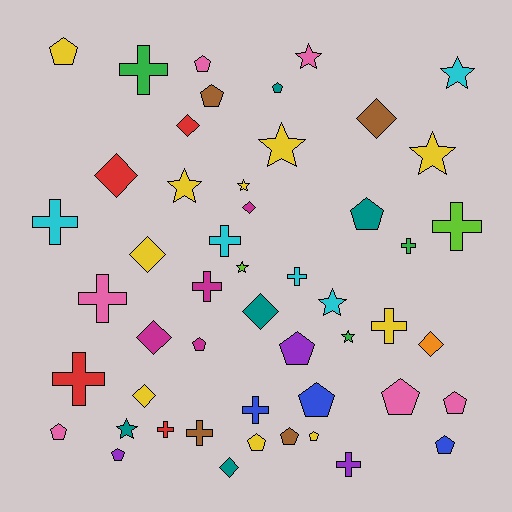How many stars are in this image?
There are 10 stars.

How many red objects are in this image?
There are 4 red objects.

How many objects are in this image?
There are 50 objects.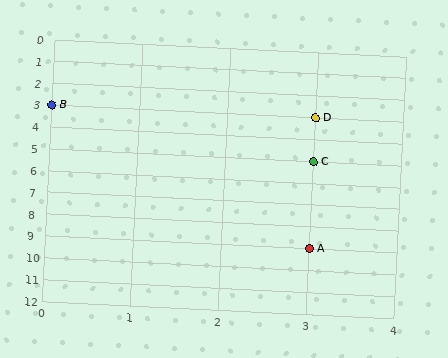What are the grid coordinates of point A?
Point A is at grid coordinates (3, 9).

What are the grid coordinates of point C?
Point C is at grid coordinates (3, 5).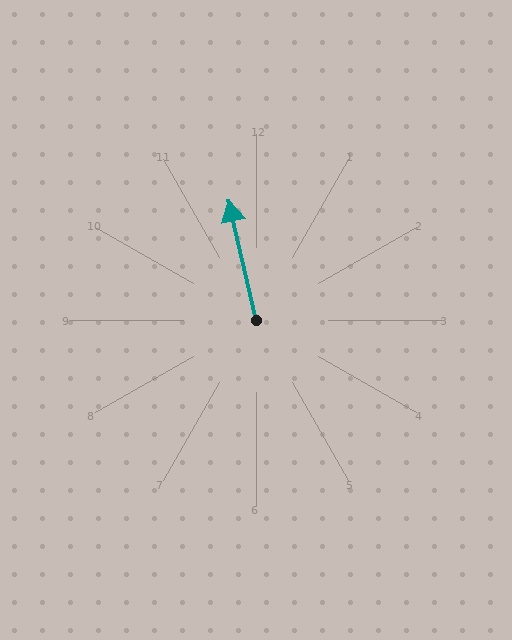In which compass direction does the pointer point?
North.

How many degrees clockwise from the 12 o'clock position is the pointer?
Approximately 347 degrees.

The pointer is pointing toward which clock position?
Roughly 12 o'clock.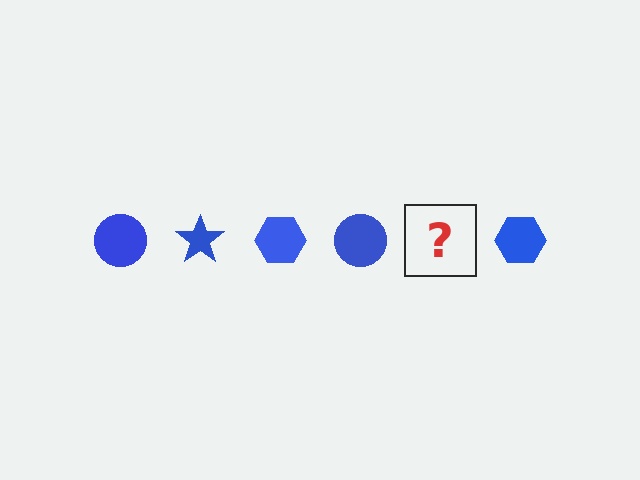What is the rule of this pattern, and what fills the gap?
The rule is that the pattern cycles through circle, star, hexagon shapes in blue. The gap should be filled with a blue star.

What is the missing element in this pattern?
The missing element is a blue star.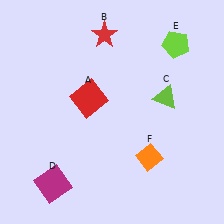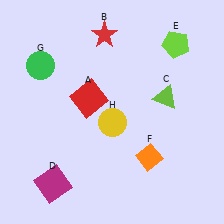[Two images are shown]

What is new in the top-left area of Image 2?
A green circle (G) was added in the top-left area of Image 2.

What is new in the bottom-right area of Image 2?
A yellow circle (H) was added in the bottom-right area of Image 2.